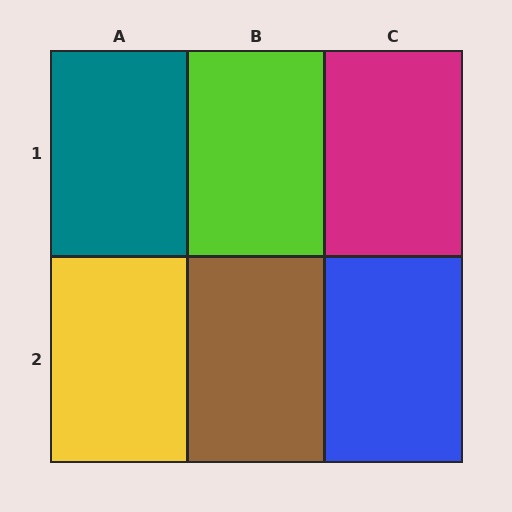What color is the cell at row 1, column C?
Magenta.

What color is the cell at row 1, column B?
Lime.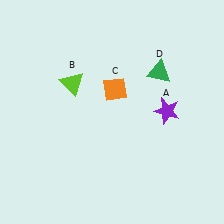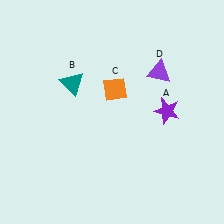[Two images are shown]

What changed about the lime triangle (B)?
In Image 1, B is lime. In Image 2, it changed to teal.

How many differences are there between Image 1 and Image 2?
There are 2 differences between the two images.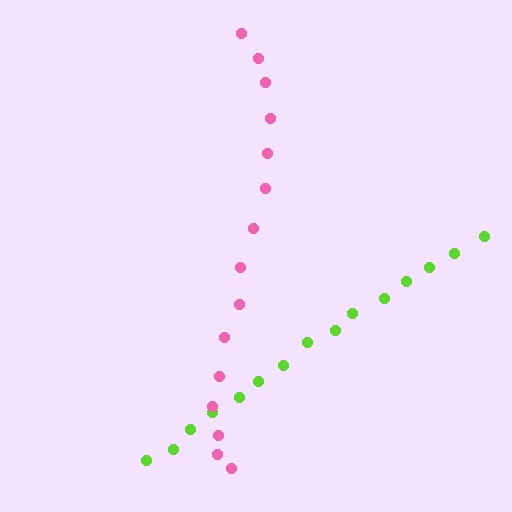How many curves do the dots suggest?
There are 2 distinct paths.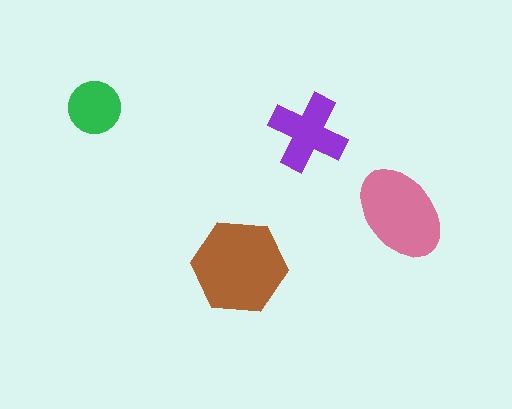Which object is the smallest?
The green circle.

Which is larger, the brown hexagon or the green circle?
The brown hexagon.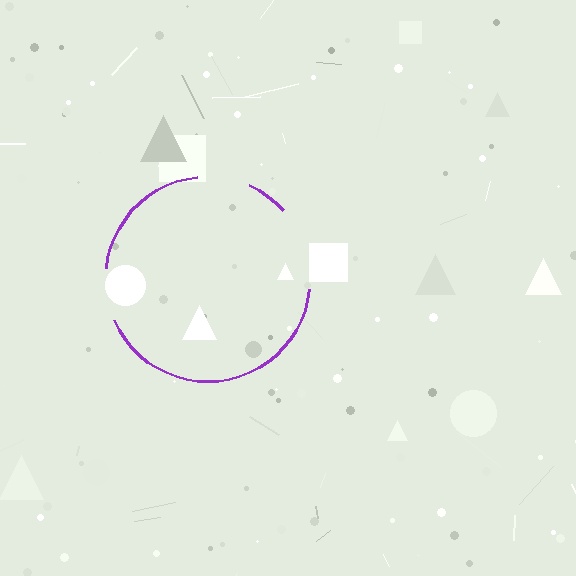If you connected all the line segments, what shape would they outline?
They would outline a circle.